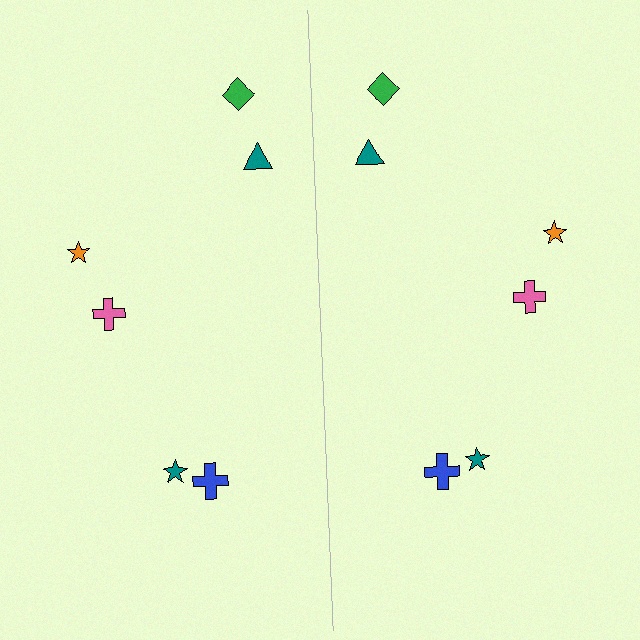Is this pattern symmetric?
Yes, this pattern has bilateral (reflection) symmetry.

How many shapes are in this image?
There are 12 shapes in this image.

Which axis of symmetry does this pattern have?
The pattern has a vertical axis of symmetry running through the center of the image.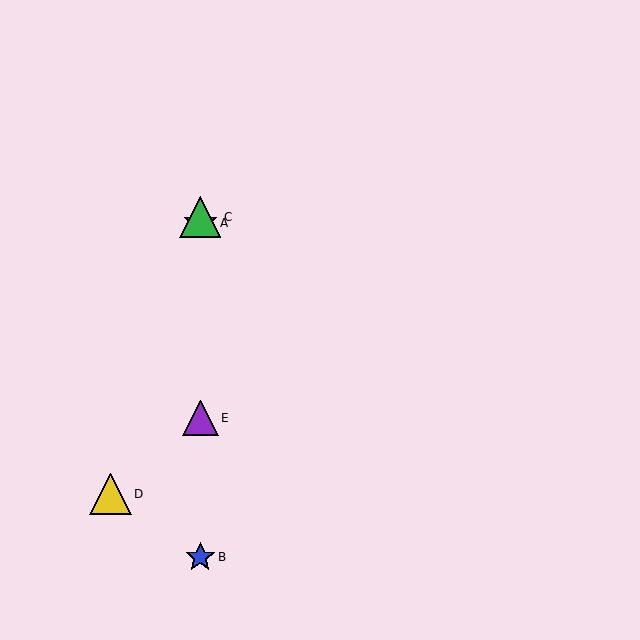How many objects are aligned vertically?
4 objects (A, B, C, E) are aligned vertically.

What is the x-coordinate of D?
Object D is at x≈110.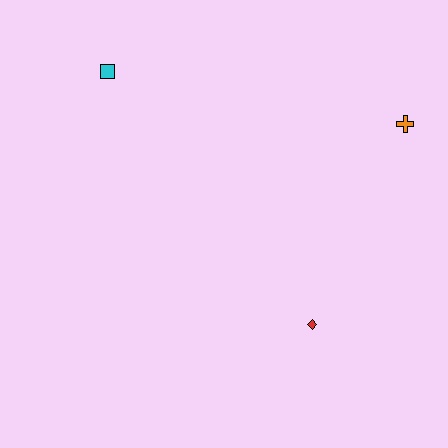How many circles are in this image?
There are no circles.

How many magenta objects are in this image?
There are no magenta objects.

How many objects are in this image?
There are 3 objects.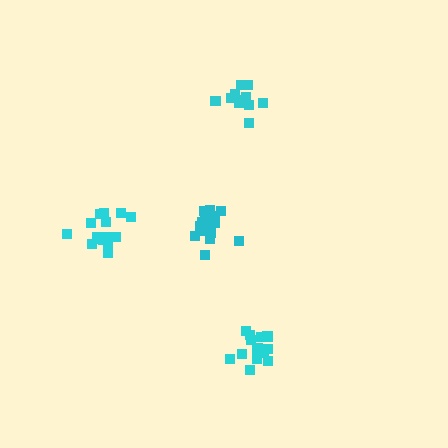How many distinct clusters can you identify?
There are 4 distinct clusters.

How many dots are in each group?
Group 1: 16 dots, Group 2: 12 dots, Group 3: 16 dots, Group 4: 14 dots (58 total).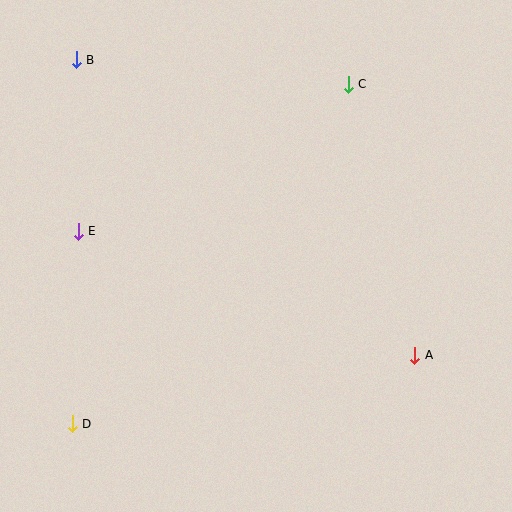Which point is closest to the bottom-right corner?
Point A is closest to the bottom-right corner.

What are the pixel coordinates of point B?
Point B is at (76, 60).